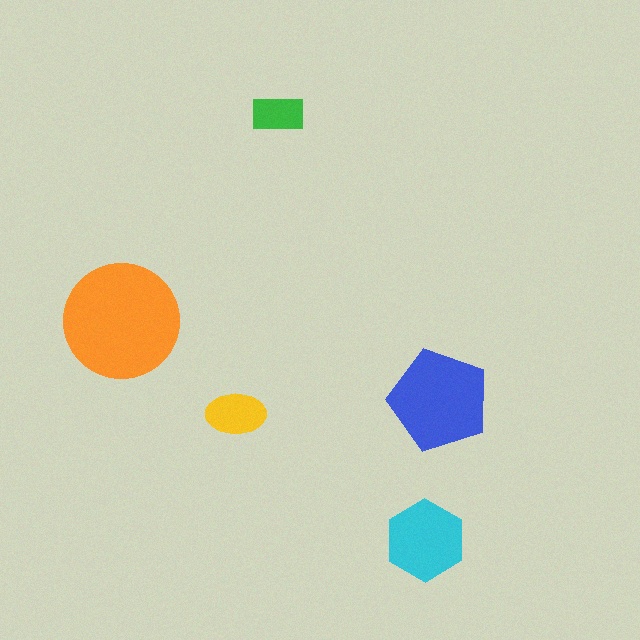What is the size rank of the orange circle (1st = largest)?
1st.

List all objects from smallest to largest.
The green rectangle, the yellow ellipse, the cyan hexagon, the blue pentagon, the orange circle.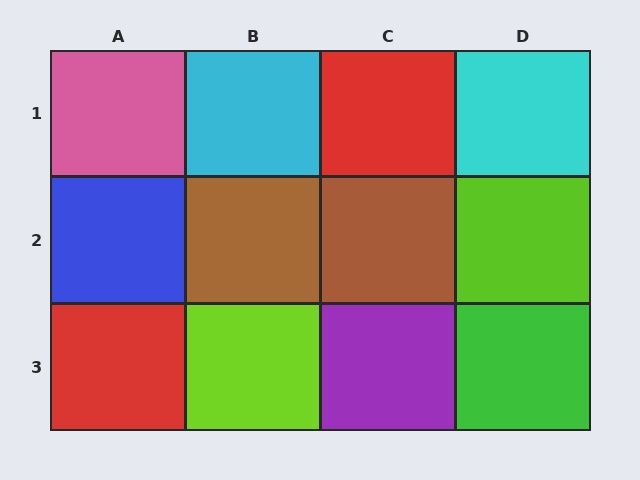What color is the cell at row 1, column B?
Cyan.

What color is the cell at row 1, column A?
Pink.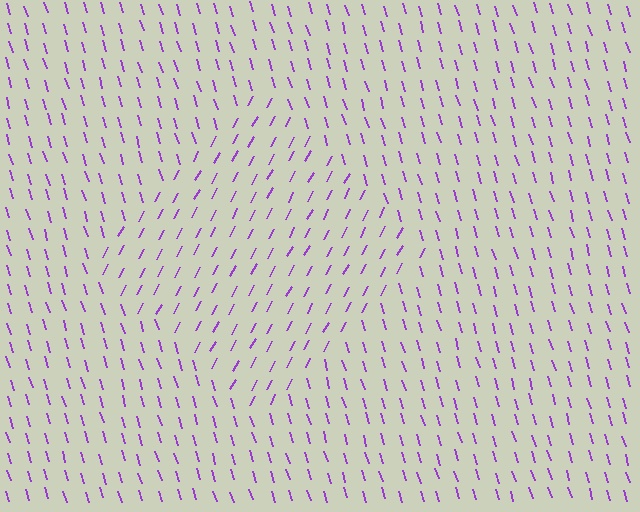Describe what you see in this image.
The image is filled with small purple line segments. A diamond region in the image has lines oriented differently from the surrounding lines, creating a visible texture boundary.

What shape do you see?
I see a diamond.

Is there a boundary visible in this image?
Yes, there is a texture boundary formed by a change in line orientation.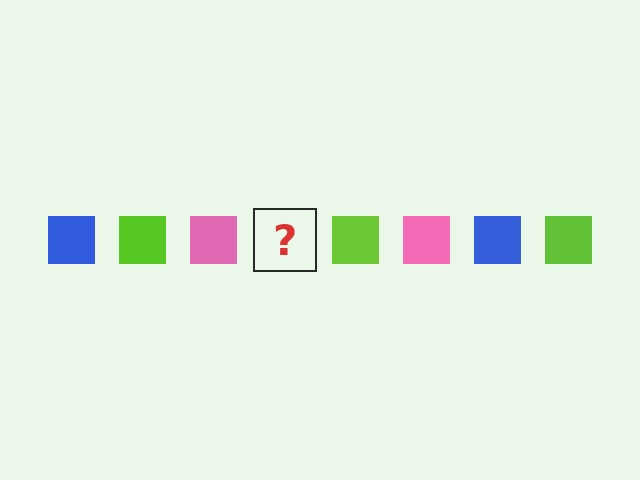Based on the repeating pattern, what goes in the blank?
The blank should be a blue square.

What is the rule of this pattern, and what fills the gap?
The rule is that the pattern cycles through blue, lime, pink squares. The gap should be filled with a blue square.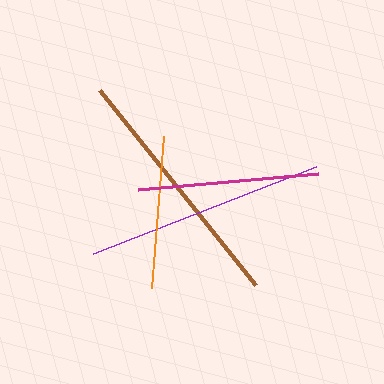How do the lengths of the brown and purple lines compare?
The brown and purple lines are approximately the same length.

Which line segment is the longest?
The brown line is the longest at approximately 250 pixels.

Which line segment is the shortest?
The orange line is the shortest at approximately 153 pixels.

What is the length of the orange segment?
The orange segment is approximately 153 pixels long.